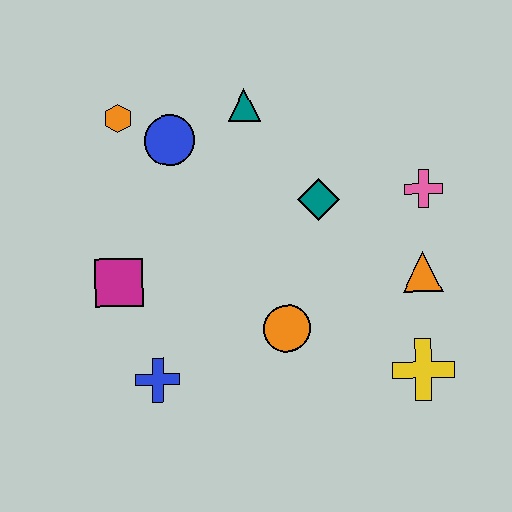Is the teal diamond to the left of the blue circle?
No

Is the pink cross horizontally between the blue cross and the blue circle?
No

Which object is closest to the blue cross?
The magenta square is closest to the blue cross.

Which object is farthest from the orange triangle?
The orange hexagon is farthest from the orange triangle.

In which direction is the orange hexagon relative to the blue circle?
The orange hexagon is to the left of the blue circle.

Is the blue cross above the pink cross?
No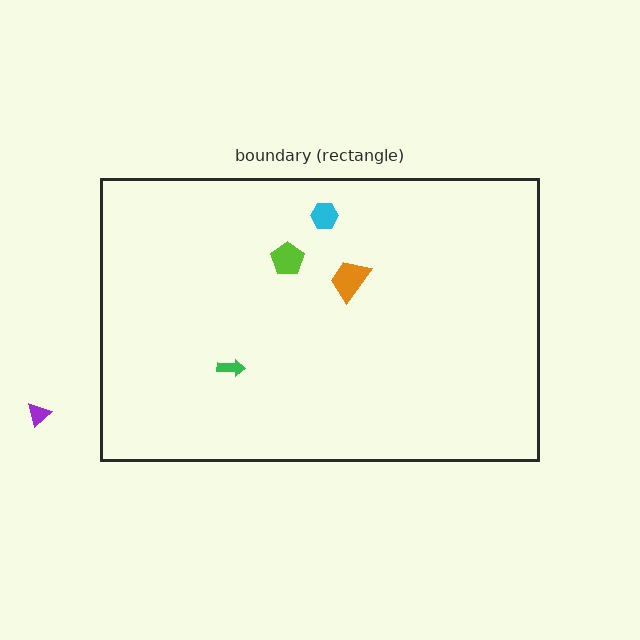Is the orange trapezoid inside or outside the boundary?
Inside.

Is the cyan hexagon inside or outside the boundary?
Inside.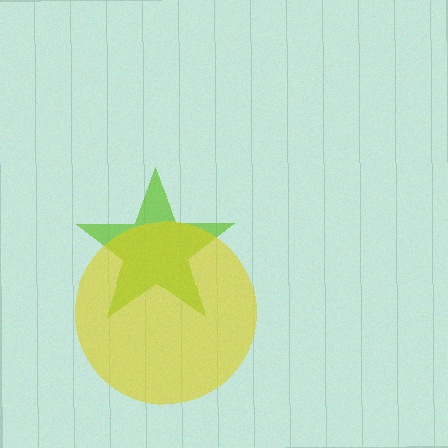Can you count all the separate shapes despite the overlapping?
Yes, there are 2 separate shapes.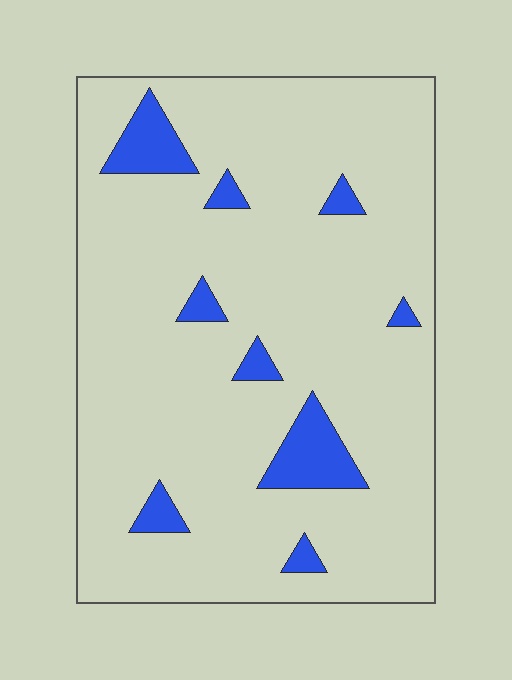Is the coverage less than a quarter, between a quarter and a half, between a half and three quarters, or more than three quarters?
Less than a quarter.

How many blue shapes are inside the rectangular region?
9.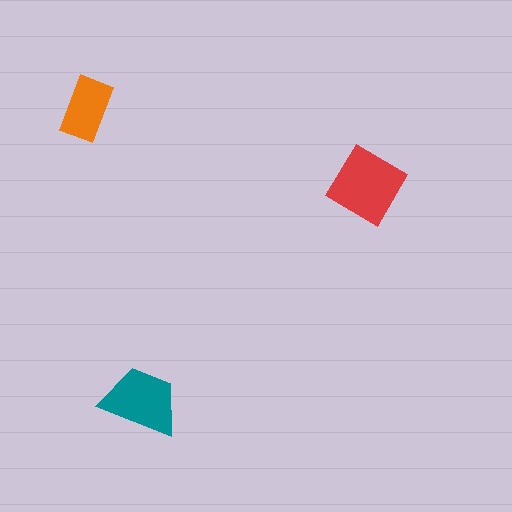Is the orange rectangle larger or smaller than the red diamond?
Smaller.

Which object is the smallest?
The orange rectangle.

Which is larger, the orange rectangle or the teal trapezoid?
The teal trapezoid.